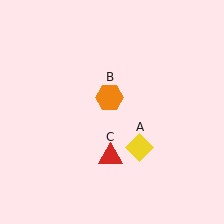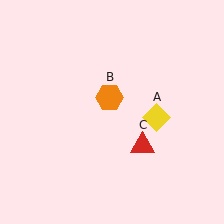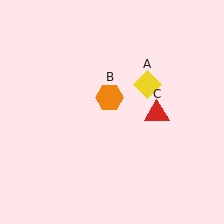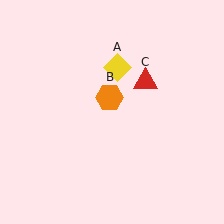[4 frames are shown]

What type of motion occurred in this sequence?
The yellow diamond (object A), red triangle (object C) rotated counterclockwise around the center of the scene.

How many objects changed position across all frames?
2 objects changed position: yellow diamond (object A), red triangle (object C).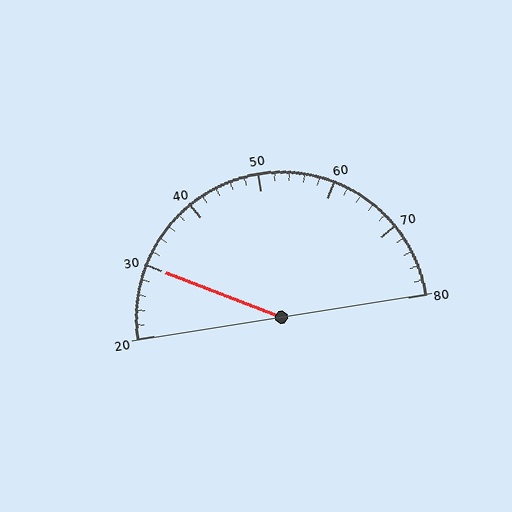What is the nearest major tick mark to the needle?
The nearest major tick mark is 30.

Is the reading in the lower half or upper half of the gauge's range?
The reading is in the lower half of the range (20 to 80).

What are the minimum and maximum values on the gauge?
The gauge ranges from 20 to 80.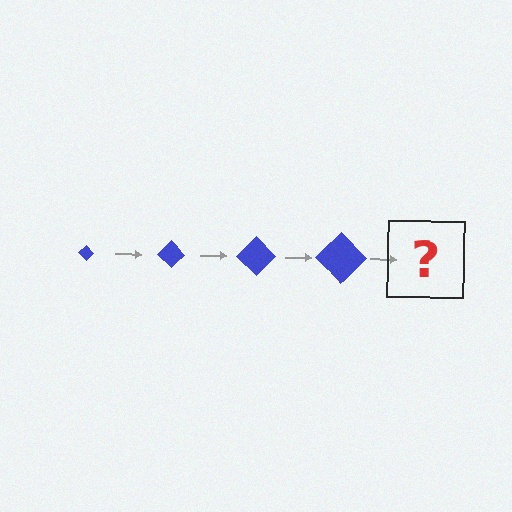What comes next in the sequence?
The next element should be a blue diamond, larger than the previous one.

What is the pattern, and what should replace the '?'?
The pattern is that the diamond gets progressively larger each step. The '?' should be a blue diamond, larger than the previous one.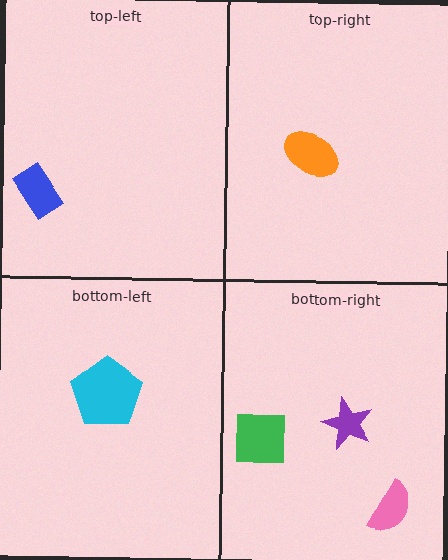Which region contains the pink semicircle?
The bottom-right region.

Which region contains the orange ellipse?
The top-right region.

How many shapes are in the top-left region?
1.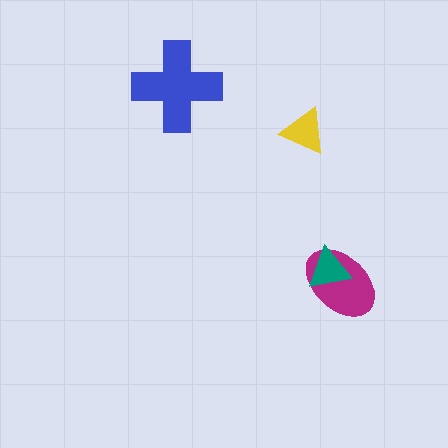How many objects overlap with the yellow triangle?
0 objects overlap with the yellow triangle.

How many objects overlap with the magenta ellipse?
1 object overlaps with the magenta ellipse.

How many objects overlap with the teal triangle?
1 object overlaps with the teal triangle.